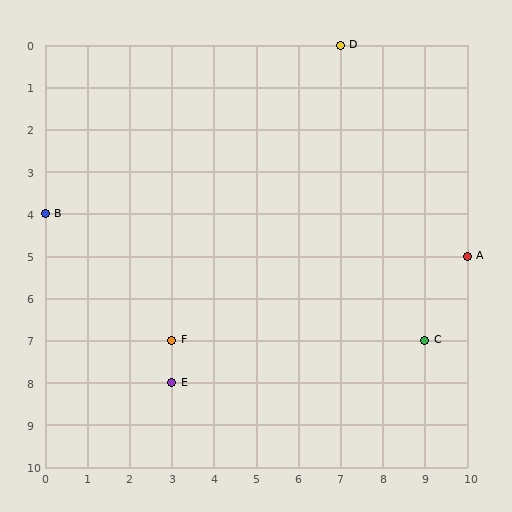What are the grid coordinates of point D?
Point D is at grid coordinates (7, 0).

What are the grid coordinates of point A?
Point A is at grid coordinates (10, 5).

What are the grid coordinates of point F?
Point F is at grid coordinates (3, 7).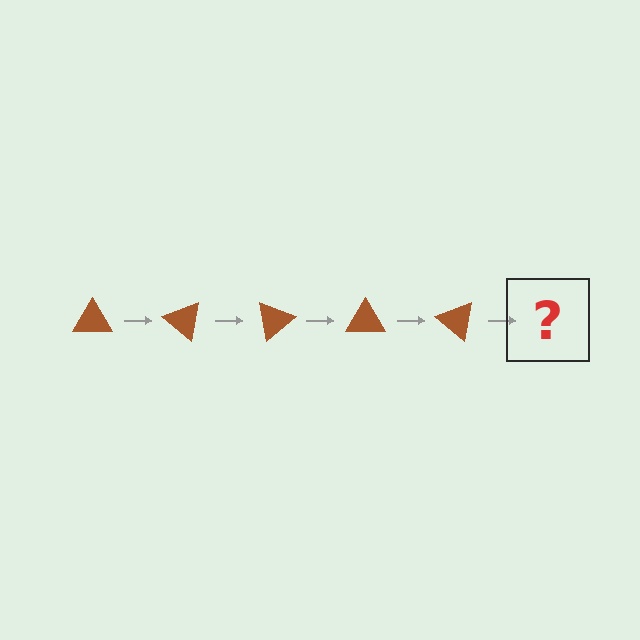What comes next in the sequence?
The next element should be a brown triangle rotated 200 degrees.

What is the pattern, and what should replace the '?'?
The pattern is that the triangle rotates 40 degrees each step. The '?' should be a brown triangle rotated 200 degrees.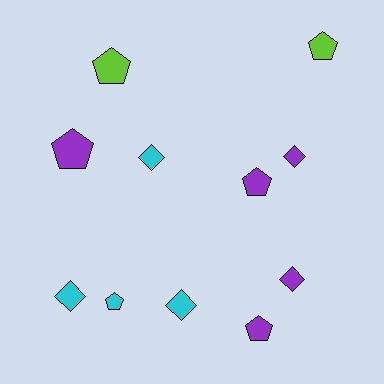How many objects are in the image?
There are 11 objects.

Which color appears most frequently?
Purple, with 5 objects.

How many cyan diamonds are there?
There are 3 cyan diamonds.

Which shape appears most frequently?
Pentagon, with 6 objects.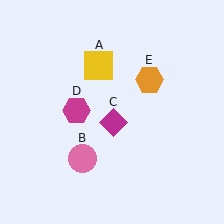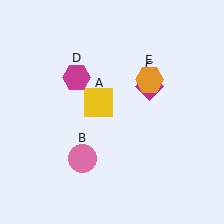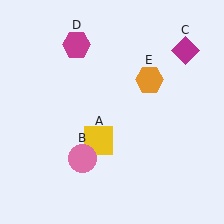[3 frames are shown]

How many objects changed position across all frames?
3 objects changed position: yellow square (object A), magenta diamond (object C), magenta hexagon (object D).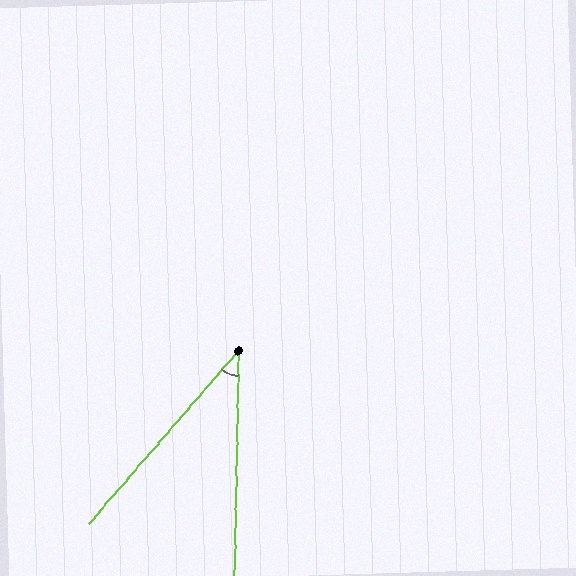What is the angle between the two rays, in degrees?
Approximately 40 degrees.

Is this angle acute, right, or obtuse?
It is acute.